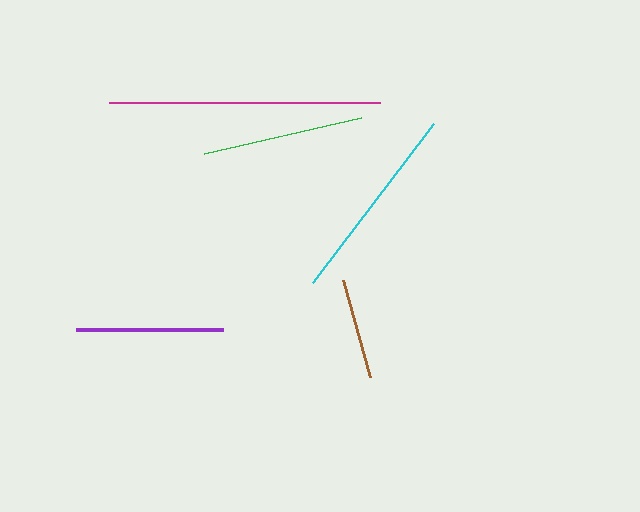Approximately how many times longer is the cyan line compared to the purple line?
The cyan line is approximately 1.4 times the length of the purple line.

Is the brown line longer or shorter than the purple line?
The purple line is longer than the brown line.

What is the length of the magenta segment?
The magenta segment is approximately 271 pixels long.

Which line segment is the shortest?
The brown line is the shortest at approximately 101 pixels.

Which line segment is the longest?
The magenta line is the longest at approximately 271 pixels.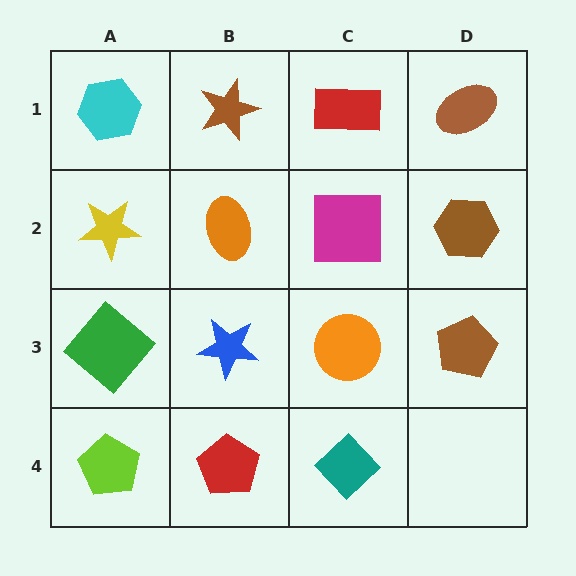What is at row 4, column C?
A teal diamond.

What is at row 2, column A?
A yellow star.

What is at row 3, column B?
A blue star.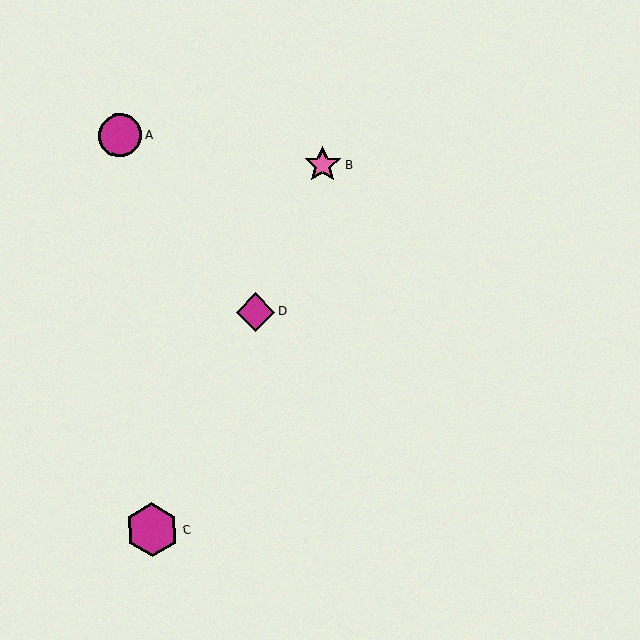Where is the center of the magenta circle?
The center of the magenta circle is at (120, 135).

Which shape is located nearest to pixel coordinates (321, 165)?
The pink star (labeled B) at (323, 165) is nearest to that location.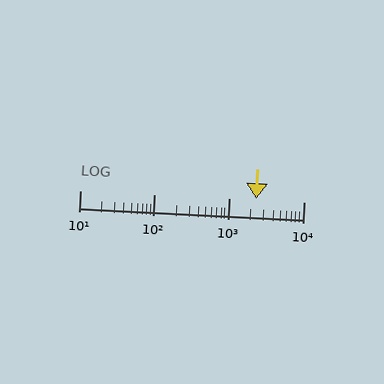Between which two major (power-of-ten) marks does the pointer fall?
The pointer is between 1000 and 10000.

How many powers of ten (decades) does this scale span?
The scale spans 3 decades, from 10 to 10000.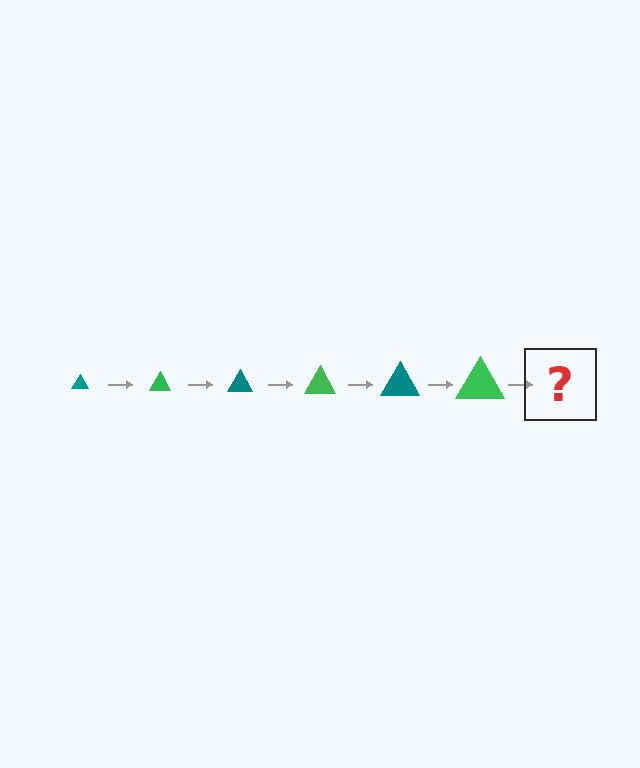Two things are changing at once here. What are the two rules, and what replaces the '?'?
The two rules are that the triangle grows larger each step and the color cycles through teal and green. The '?' should be a teal triangle, larger than the previous one.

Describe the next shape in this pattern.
It should be a teal triangle, larger than the previous one.